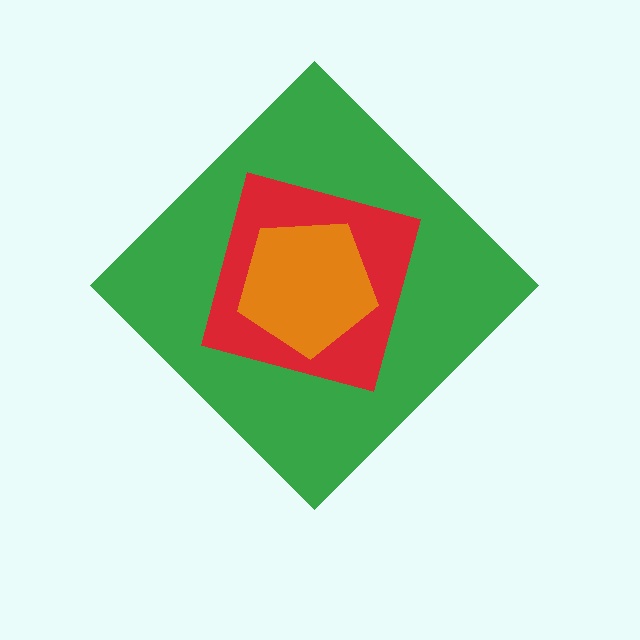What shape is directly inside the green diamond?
The red square.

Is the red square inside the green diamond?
Yes.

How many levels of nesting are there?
3.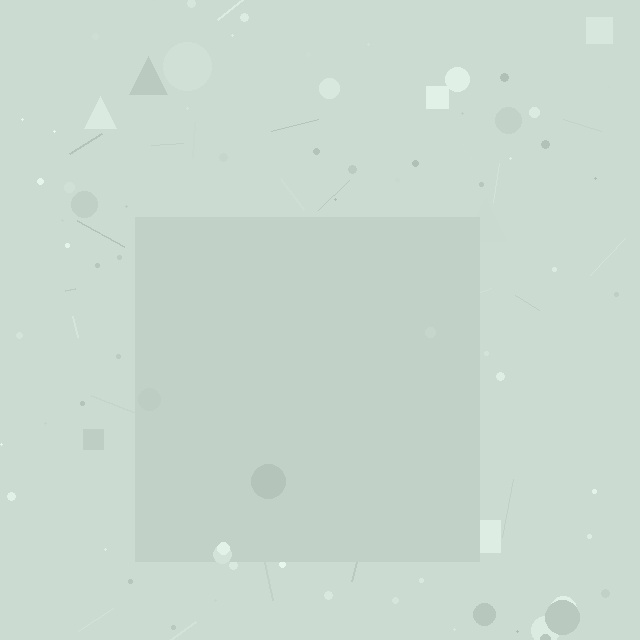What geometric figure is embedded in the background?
A square is embedded in the background.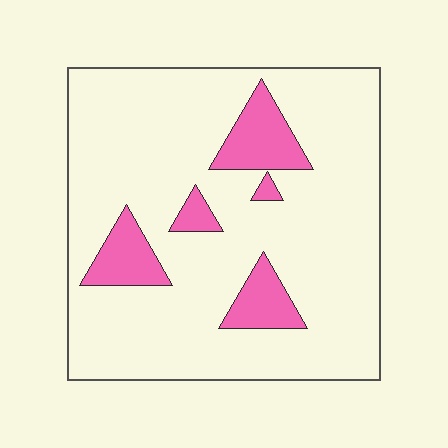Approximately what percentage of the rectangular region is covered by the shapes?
Approximately 15%.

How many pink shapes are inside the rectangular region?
5.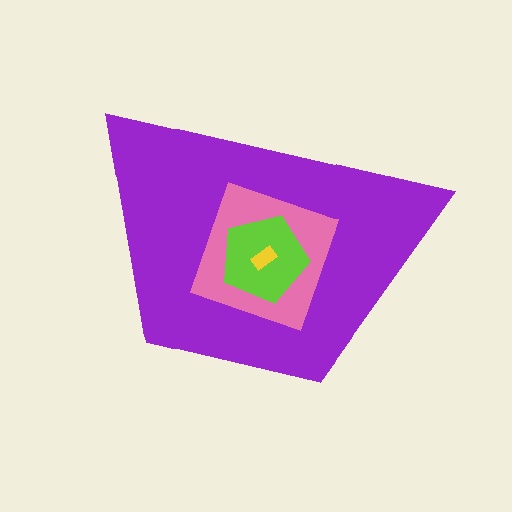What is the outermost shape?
The purple trapezoid.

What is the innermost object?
The yellow rectangle.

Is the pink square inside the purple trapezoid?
Yes.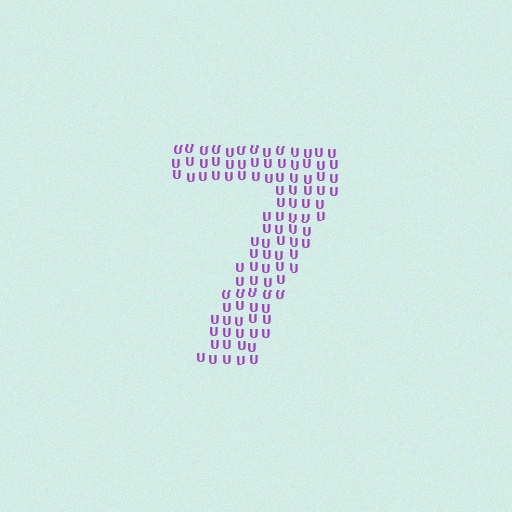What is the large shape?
The large shape is the digit 7.